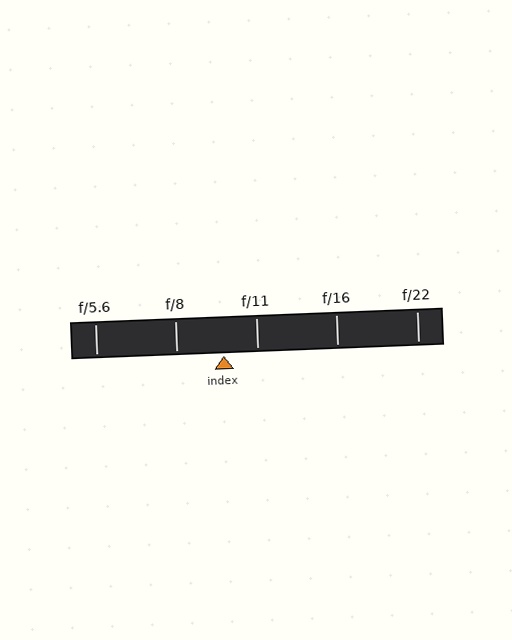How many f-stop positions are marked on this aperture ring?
There are 5 f-stop positions marked.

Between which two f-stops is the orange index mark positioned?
The index mark is between f/8 and f/11.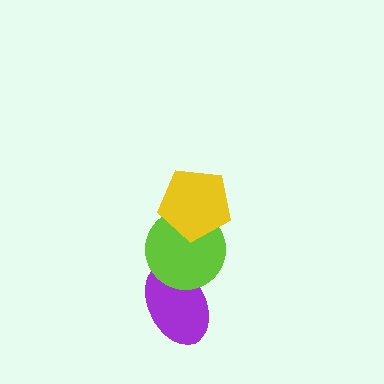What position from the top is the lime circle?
The lime circle is 2nd from the top.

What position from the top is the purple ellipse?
The purple ellipse is 3rd from the top.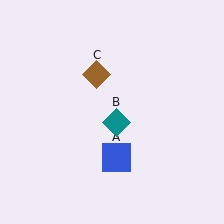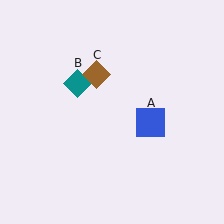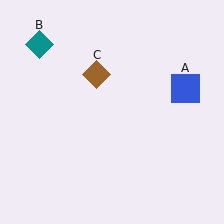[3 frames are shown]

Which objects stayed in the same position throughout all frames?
Brown diamond (object C) remained stationary.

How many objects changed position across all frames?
2 objects changed position: blue square (object A), teal diamond (object B).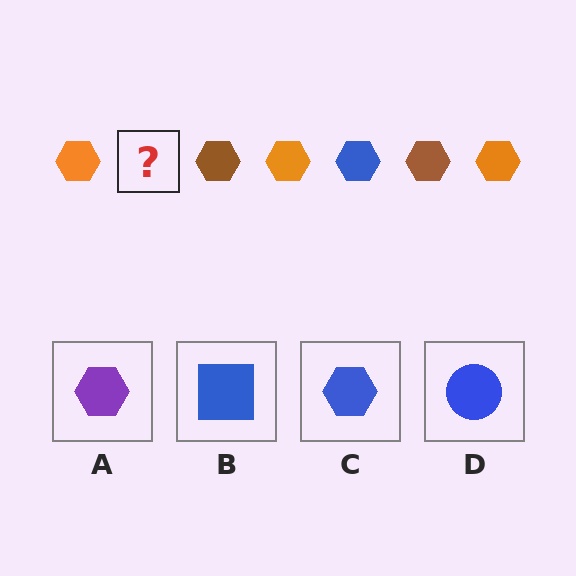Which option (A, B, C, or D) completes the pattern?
C.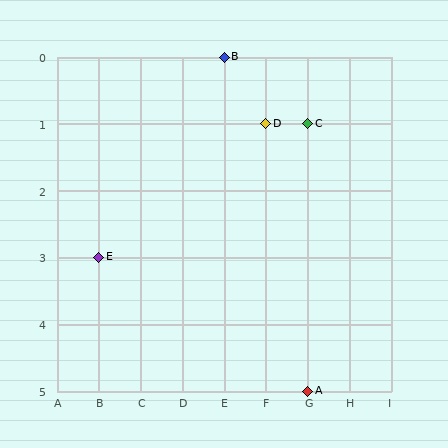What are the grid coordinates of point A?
Point A is at grid coordinates (G, 5).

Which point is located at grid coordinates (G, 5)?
Point A is at (G, 5).